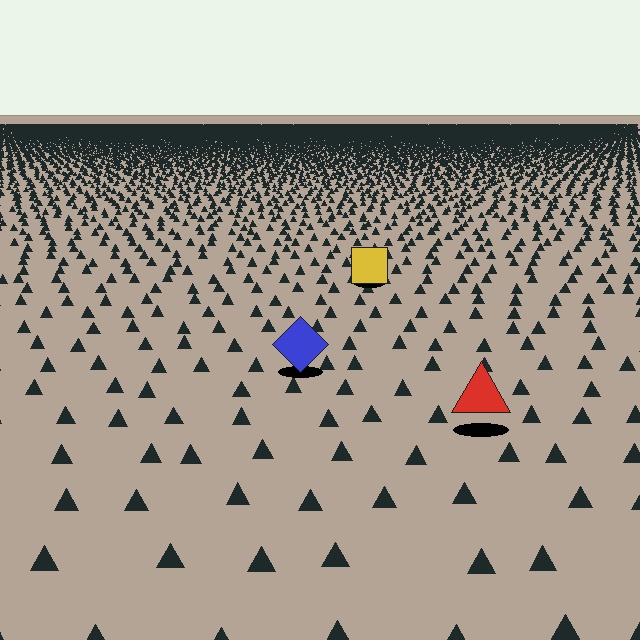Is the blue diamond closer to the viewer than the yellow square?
Yes. The blue diamond is closer — you can tell from the texture gradient: the ground texture is coarser near it.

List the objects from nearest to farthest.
From nearest to farthest: the red triangle, the blue diamond, the yellow square.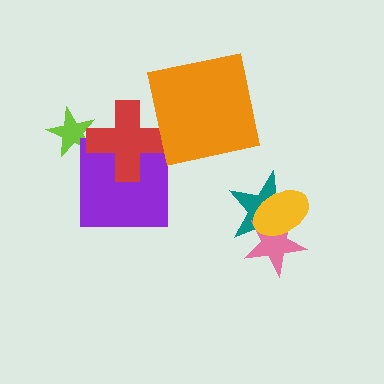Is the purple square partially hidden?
Yes, it is partially covered by another shape.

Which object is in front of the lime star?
The red cross is in front of the lime star.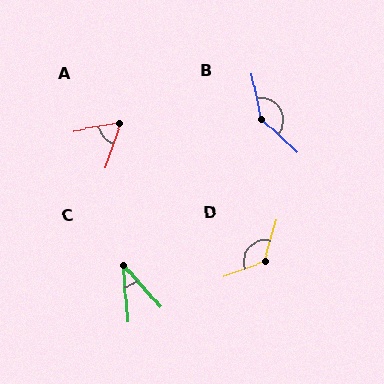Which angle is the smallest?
C, at approximately 36 degrees.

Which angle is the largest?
B, at approximately 144 degrees.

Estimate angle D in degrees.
Approximately 125 degrees.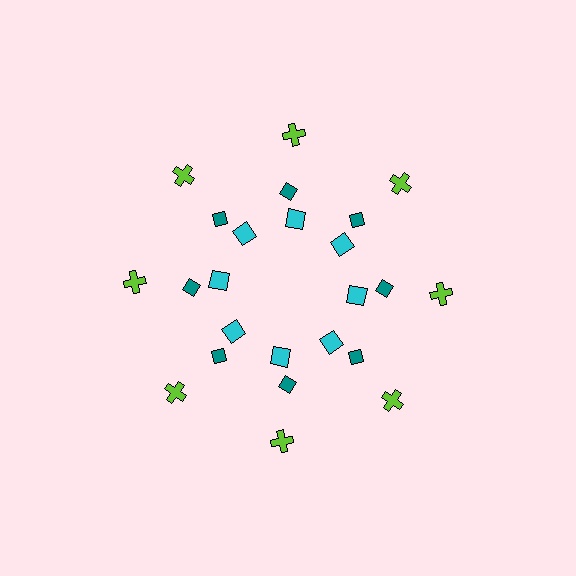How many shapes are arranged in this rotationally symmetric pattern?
There are 24 shapes, arranged in 8 groups of 3.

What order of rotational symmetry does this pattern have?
This pattern has 8-fold rotational symmetry.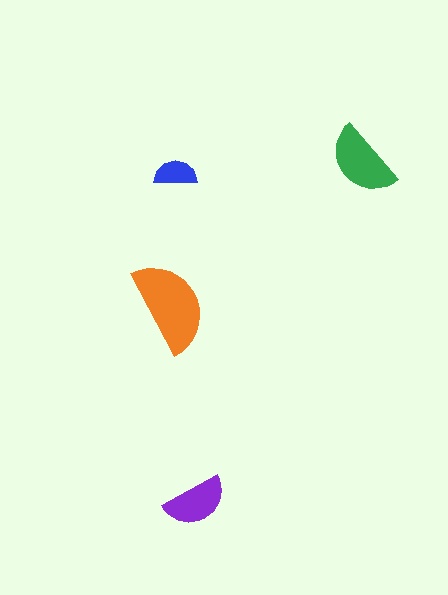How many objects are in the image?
There are 4 objects in the image.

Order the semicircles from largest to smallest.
the orange one, the green one, the purple one, the blue one.